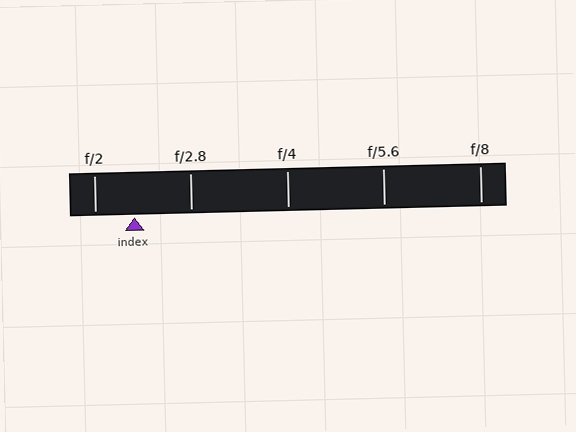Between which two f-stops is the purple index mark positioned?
The index mark is between f/2 and f/2.8.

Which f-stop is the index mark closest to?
The index mark is closest to f/2.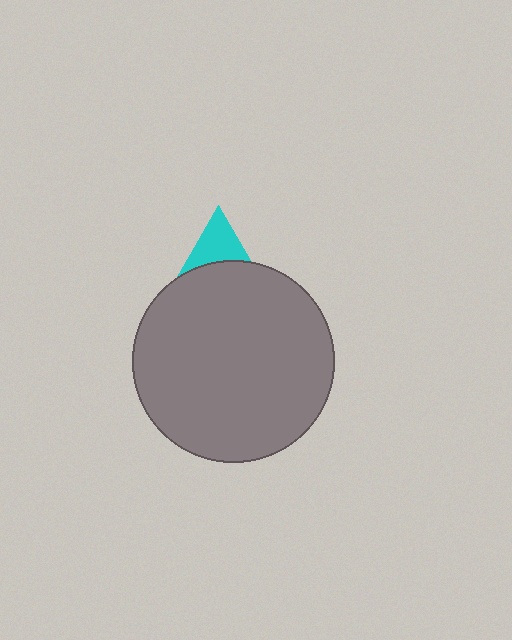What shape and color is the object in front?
The object in front is a gray circle.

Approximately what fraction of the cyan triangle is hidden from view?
Roughly 68% of the cyan triangle is hidden behind the gray circle.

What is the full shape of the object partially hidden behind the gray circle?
The partially hidden object is a cyan triangle.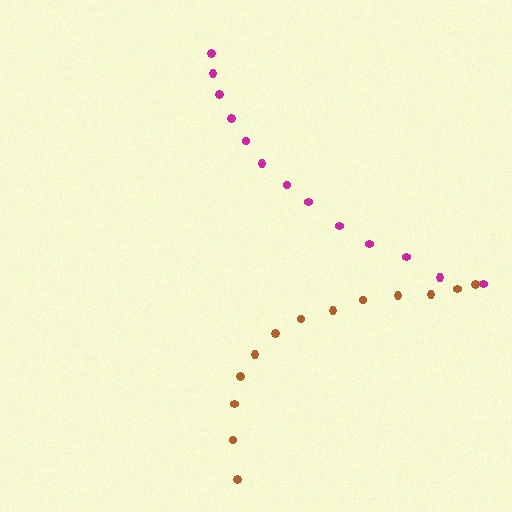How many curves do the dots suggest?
There are 2 distinct paths.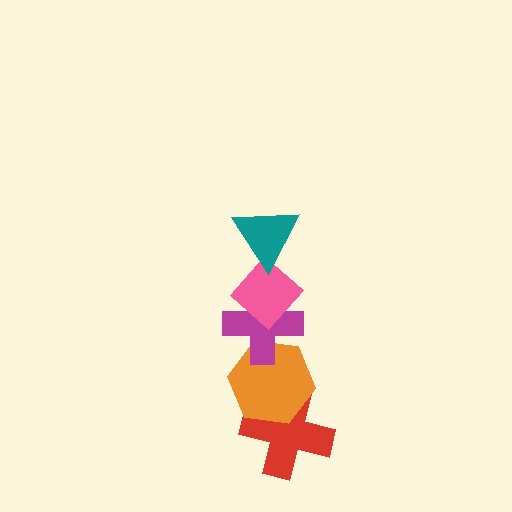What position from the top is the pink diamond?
The pink diamond is 2nd from the top.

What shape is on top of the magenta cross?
The pink diamond is on top of the magenta cross.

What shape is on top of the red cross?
The orange hexagon is on top of the red cross.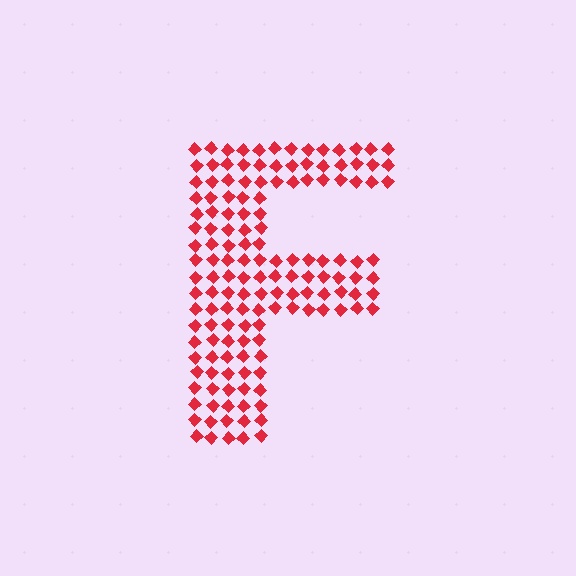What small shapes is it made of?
It is made of small diamonds.